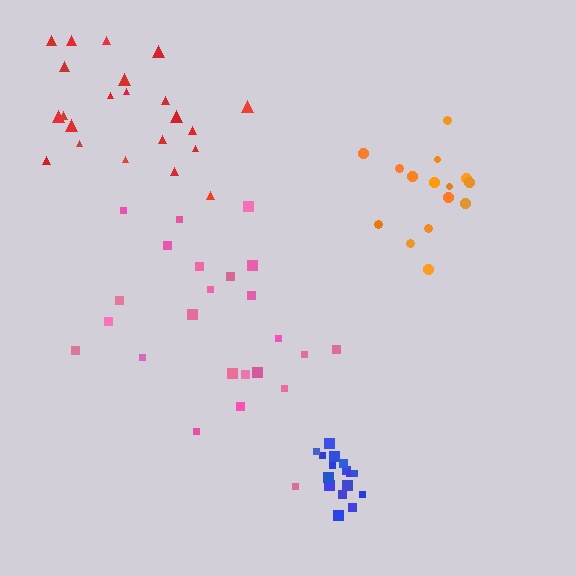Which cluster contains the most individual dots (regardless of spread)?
Pink (24).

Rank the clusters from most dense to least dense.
blue, orange, pink, red.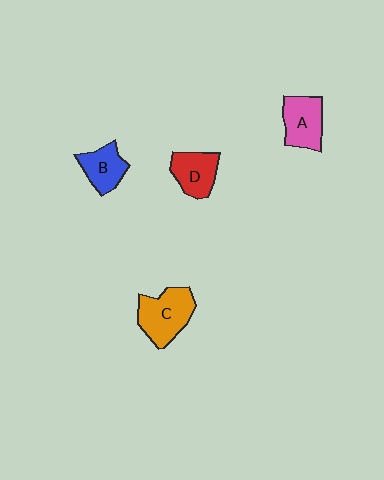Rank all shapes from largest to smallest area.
From largest to smallest: C (orange), A (pink), D (red), B (blue).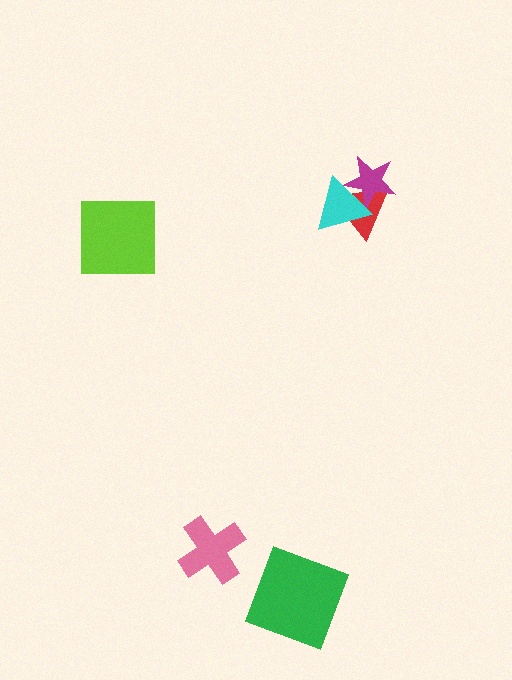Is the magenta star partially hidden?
Yes, it is partially covered by another shape.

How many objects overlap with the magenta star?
2 objects overlap with the magenta star.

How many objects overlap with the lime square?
0 objects overlap with the lime square.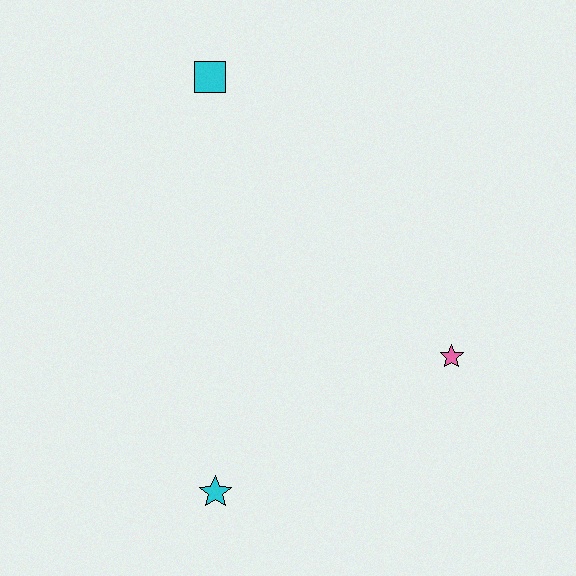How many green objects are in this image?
There are no green objects.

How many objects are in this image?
There are 3 objects.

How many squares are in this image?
There is 1 square.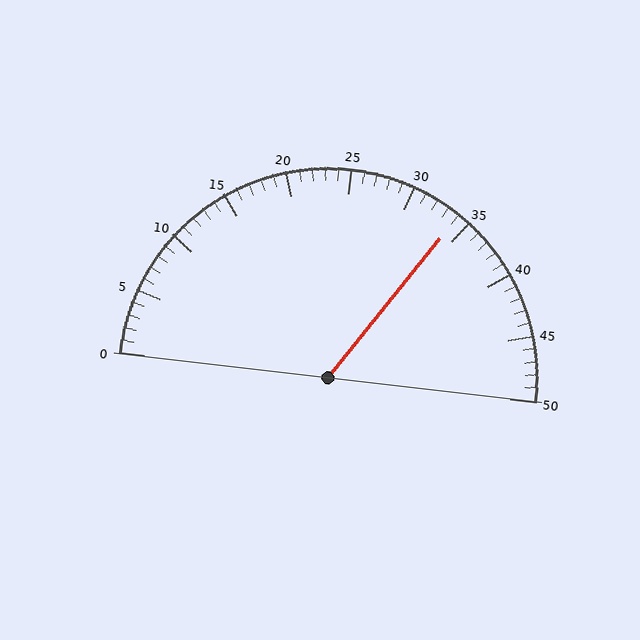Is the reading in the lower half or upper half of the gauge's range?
The reading is in the upper half of the range (0 to 50).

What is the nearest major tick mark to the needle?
The nearest major tick mark is 35.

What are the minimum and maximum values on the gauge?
The gauge ranges from 0 to 50.